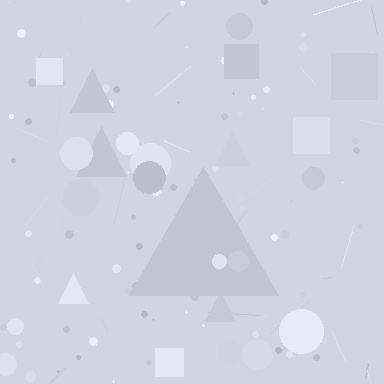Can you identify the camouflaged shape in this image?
The camouflaged shape is a triangle.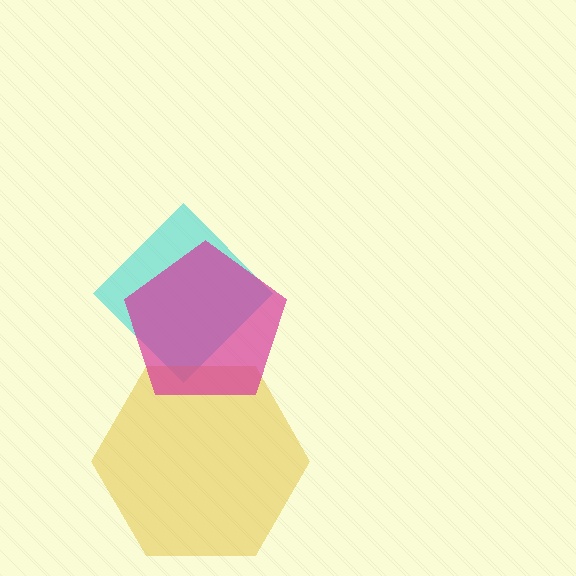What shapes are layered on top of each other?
The layered shapes are: a cyan diamond, a yellow hexagon, a magenta pentagon.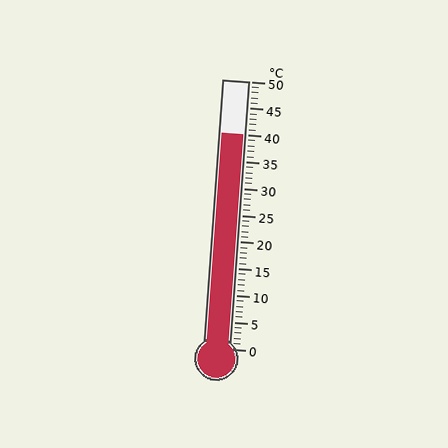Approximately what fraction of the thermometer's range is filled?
The thermometer is filled to approximately 80% of its range.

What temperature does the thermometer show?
The thermometer shows approximately 40°C.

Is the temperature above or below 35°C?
The temperature is above 35°C.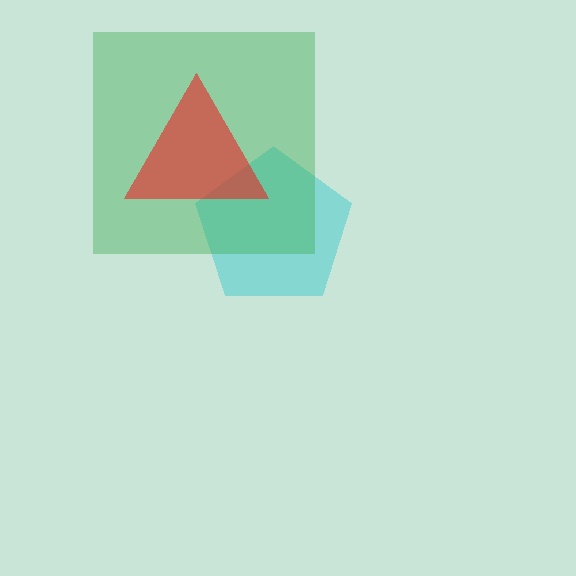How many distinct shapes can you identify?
There are 3 distinct shapes: a cyan pentagon, a green square, a red triangle.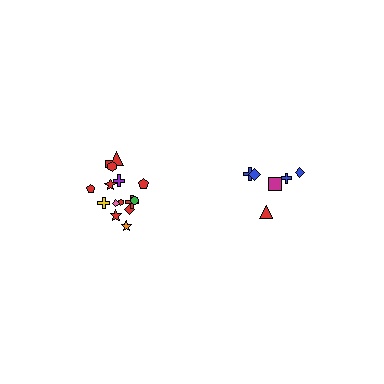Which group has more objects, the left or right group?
The left group.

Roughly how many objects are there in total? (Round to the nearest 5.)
Roughly 20 objects in total.